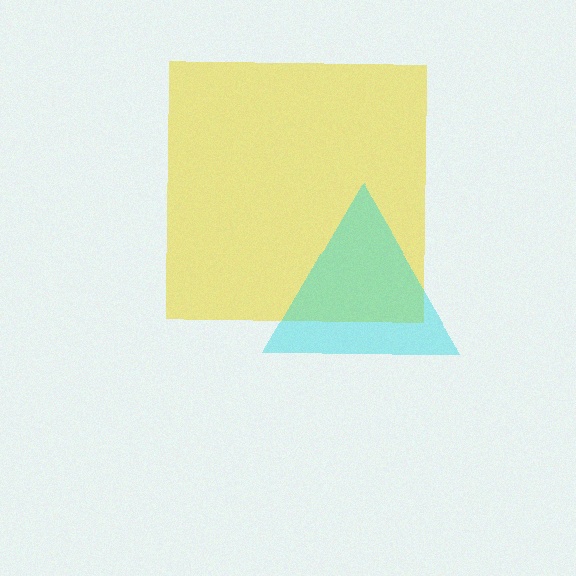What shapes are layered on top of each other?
The layered shapes are: a yellow square, a cyan triangle.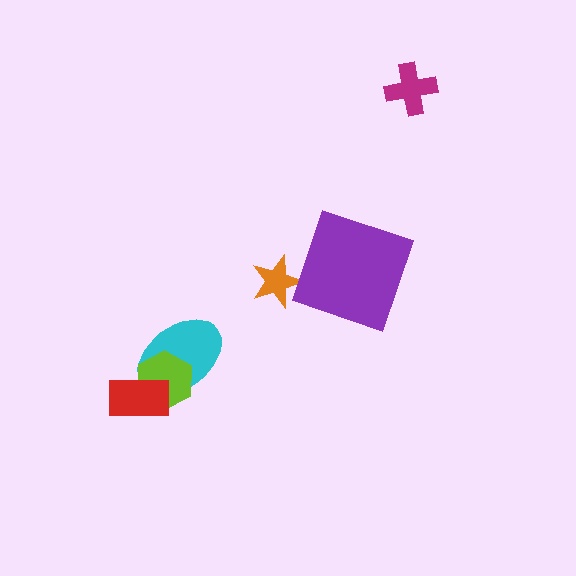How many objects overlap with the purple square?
0 objects overlap with the purple square.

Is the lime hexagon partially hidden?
Yes, it is partially covered by another shape.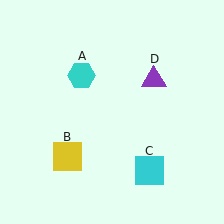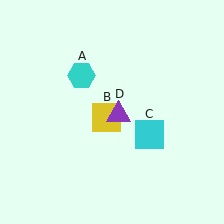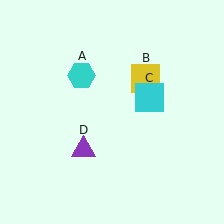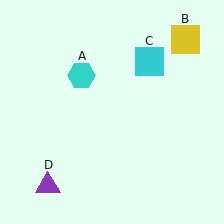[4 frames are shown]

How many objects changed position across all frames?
3 objects changed position: yellow square (object B), cyan square (object C), purple triangle (object D).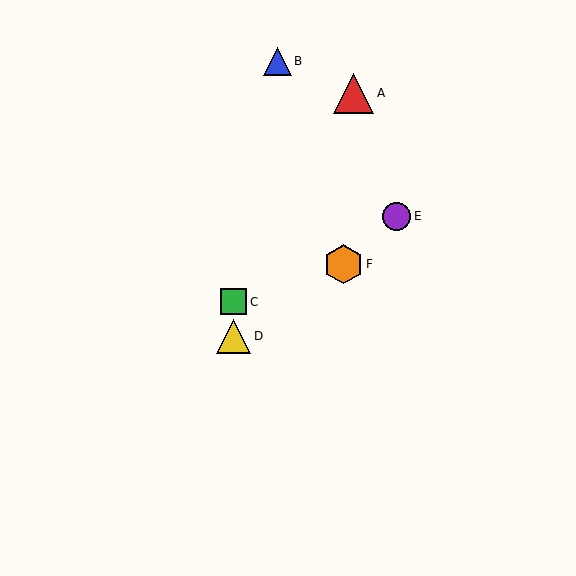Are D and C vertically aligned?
Yes, both are at x≈233.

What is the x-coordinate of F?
Object F is at x≈343.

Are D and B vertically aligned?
No, D is at x≈233 and B is at x≈277.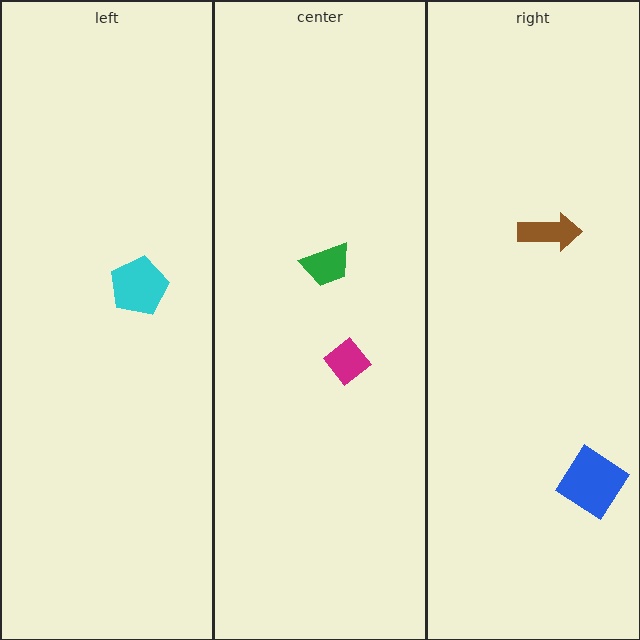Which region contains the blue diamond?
The right region.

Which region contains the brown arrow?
The right region.